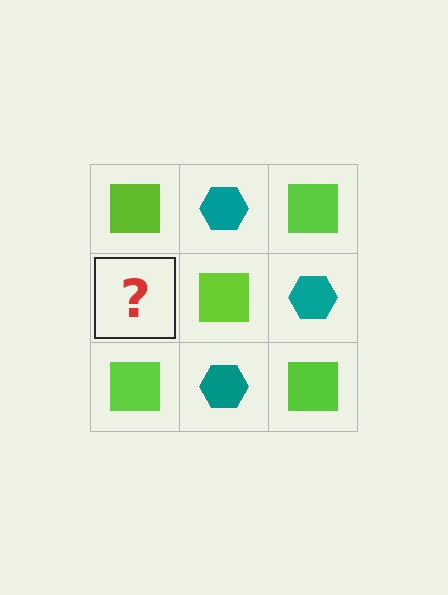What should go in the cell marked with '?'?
The missing cell should contain a teal hexagon.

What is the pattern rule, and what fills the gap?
The rule is that it alternates lime square and teal hexagon in a checkerboard pattern. The gap should be filled with a teal hexagon.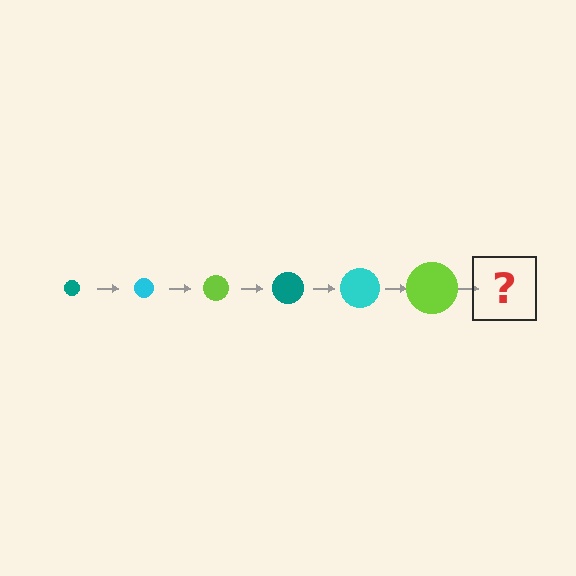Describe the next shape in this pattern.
It should be a teal circle, larger than the previous one.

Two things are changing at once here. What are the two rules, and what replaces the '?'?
The two rules are that the circle grows larger each step and the color cycles through teal, cyan, and lime. The '?' should be a teal circle, larger than the previous one.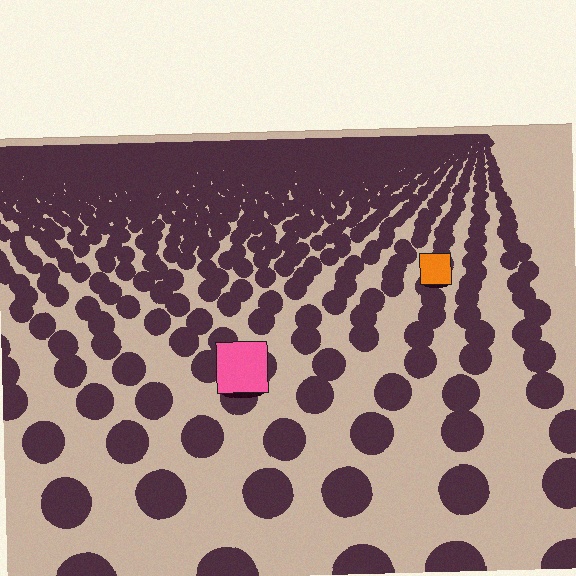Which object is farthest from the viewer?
The orange square is farthest from the viewer. It appears smaller and the ground texture around it is denser.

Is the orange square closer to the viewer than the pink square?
No. The pink square is closer — you can tell from the texture gradient: the ground texture is coarser near it.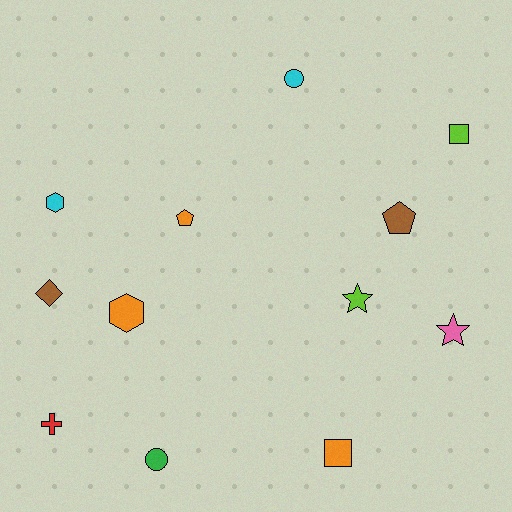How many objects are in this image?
There are 12 objects.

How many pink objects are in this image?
There is 1 pink object.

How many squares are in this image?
There are 2 squares.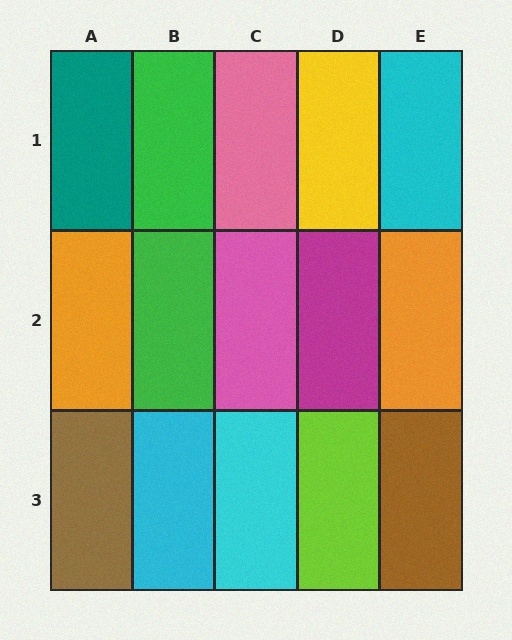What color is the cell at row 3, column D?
Lime.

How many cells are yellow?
1 cell is yellow.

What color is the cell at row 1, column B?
Green.